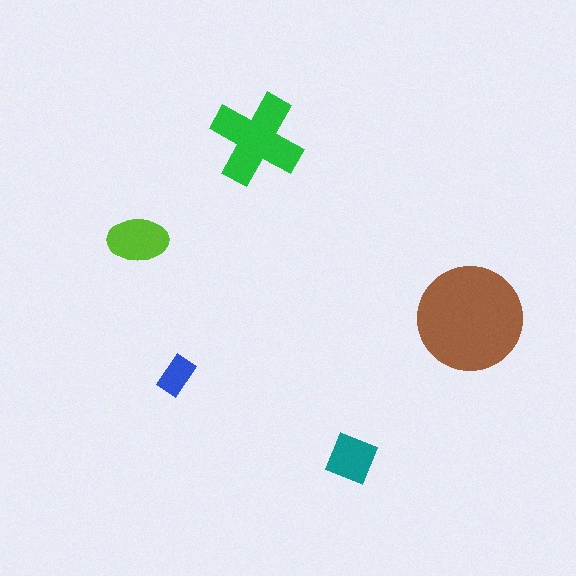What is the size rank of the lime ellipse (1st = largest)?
3rd.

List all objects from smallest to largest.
The blue rectangle, the teal diamond, the lime ellipse, the green cross, the brown circle.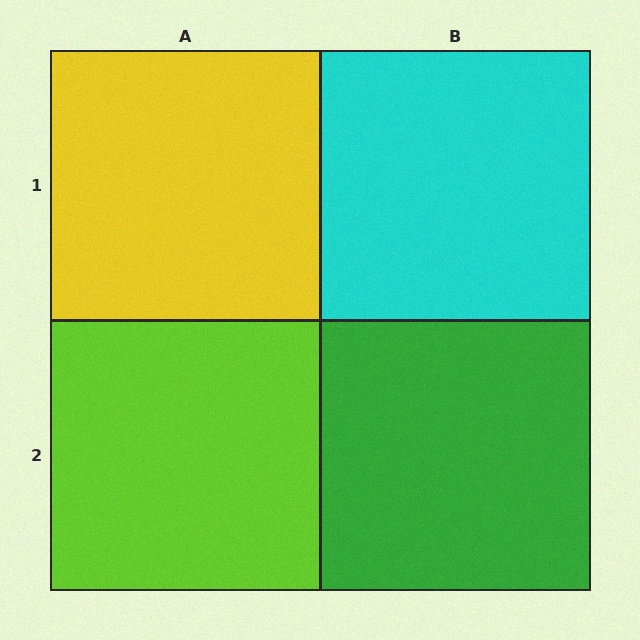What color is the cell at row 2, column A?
Lime.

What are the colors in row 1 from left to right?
Yellow, cyan.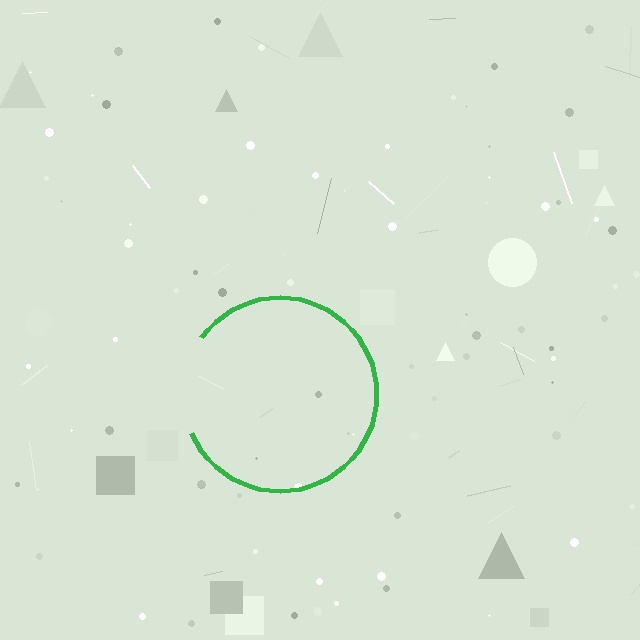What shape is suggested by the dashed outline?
The dashed outline suggests a circle.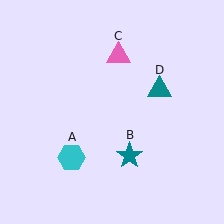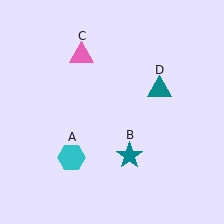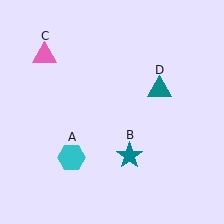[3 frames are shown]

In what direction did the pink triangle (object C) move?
The pink triangle (object C) moved left.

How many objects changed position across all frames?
1 object changed position: pink triangle (object C).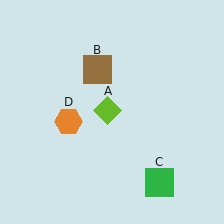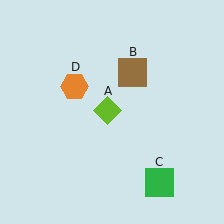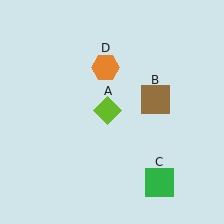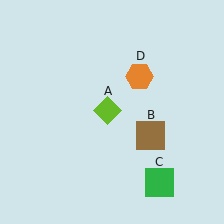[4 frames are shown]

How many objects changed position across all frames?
2 objects changed position: brown square (object B), orange hexagon (object D).